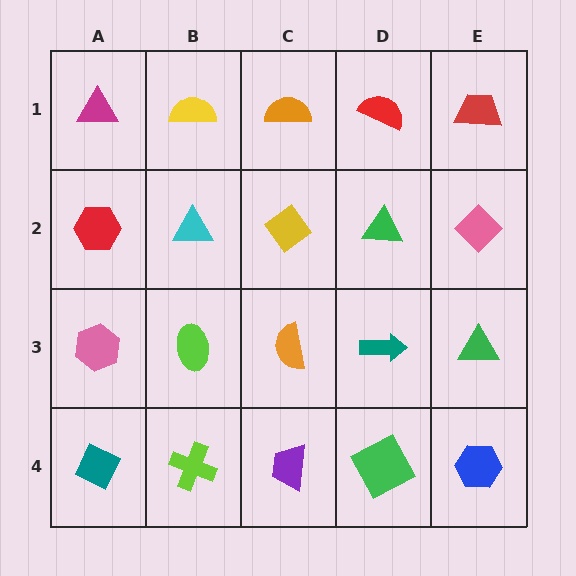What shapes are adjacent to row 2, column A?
A magenta triangle (row 1, column A), a pink hexagon (row 3, column A), a cyan triangle (row 2, column B).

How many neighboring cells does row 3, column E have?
3.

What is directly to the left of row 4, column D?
A purple trapezoid.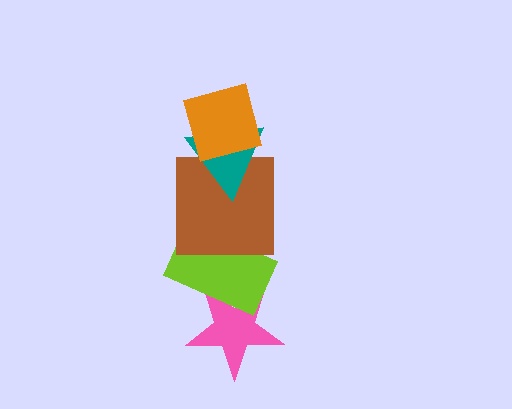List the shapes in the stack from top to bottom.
From top to bottom: the orange diamond, the teal triangle, the brown square, the lime rectangle, the pink star.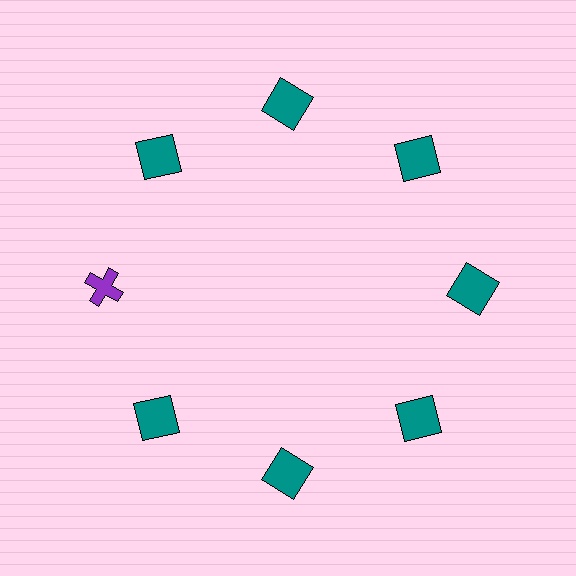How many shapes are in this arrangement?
There are 8 shapes arranged in a ring pattern.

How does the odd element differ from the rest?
It differs in both color (purple instead of teal) and shape (cross instead of square).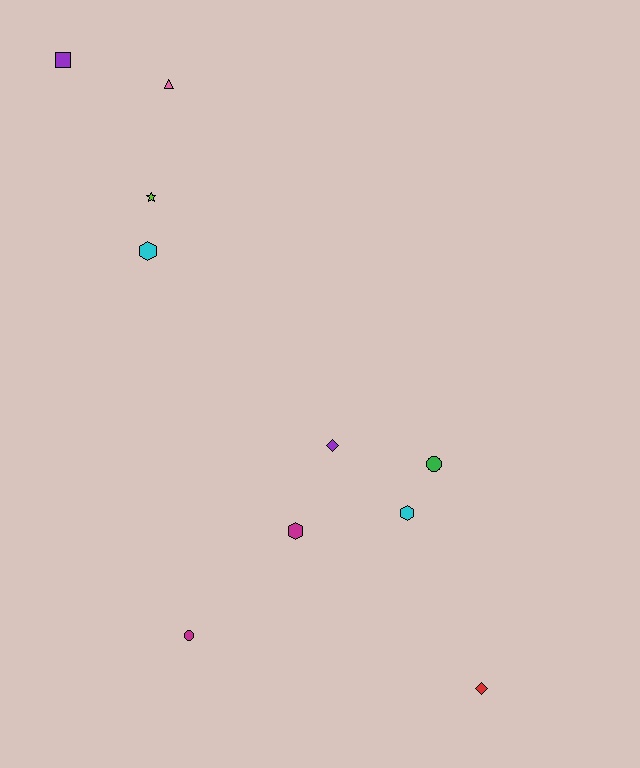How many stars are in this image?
There is 1 star.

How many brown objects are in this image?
There are no brown objects.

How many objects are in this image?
There are 10 objects.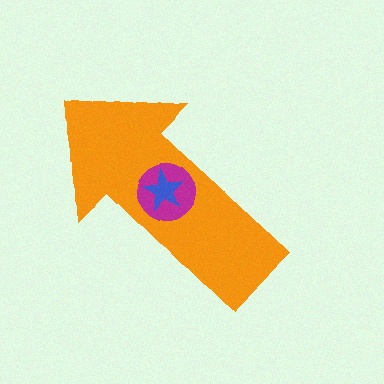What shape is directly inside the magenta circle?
The blue star.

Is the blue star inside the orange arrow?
Yes.